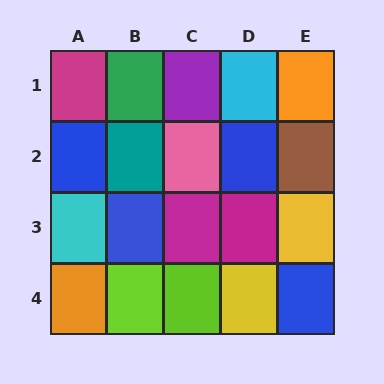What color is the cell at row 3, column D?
Magenta.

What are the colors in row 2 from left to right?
Blue, teal, pink, blue, brown.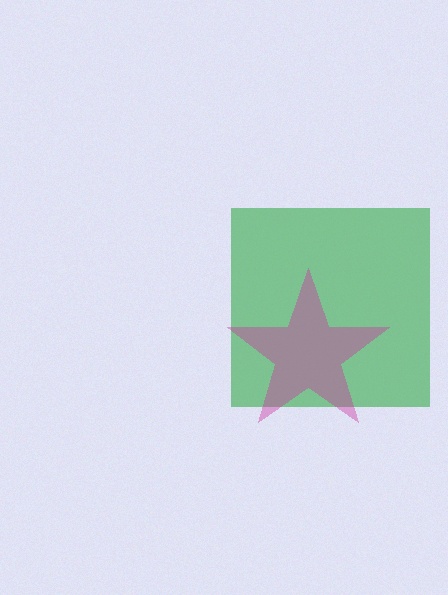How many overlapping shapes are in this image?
There are 2 overlapping shapes in the image.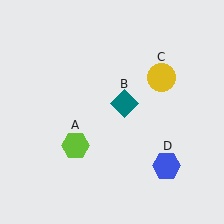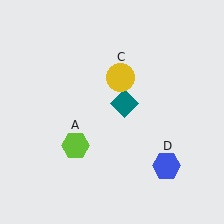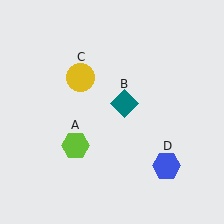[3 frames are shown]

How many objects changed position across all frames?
1 object changed position: yellow circle (object C).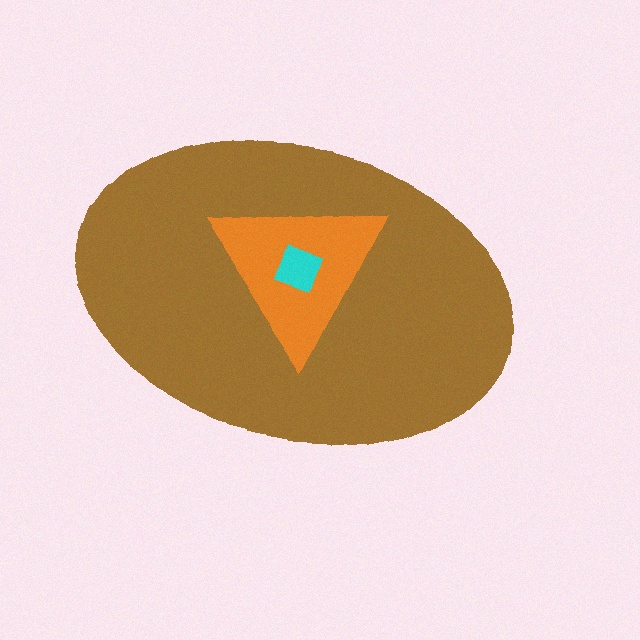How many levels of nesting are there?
3.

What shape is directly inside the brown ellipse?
The orange triangle.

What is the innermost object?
The cyan diamond.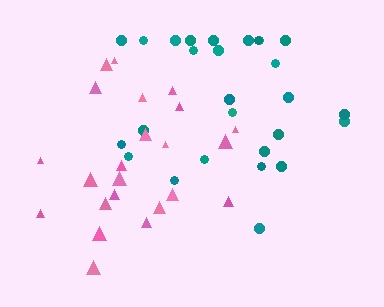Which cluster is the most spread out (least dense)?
Teal.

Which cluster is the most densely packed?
Pink.